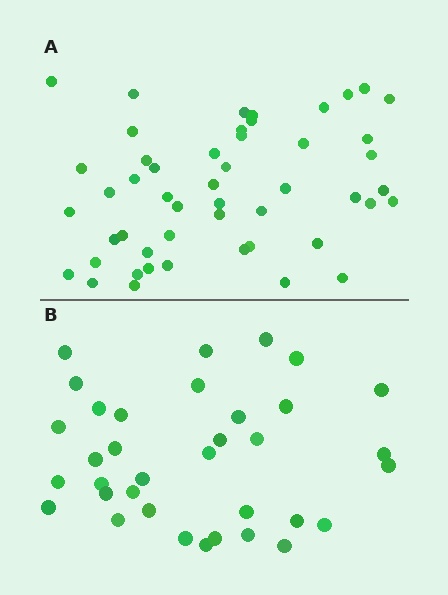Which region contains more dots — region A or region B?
Region A (the top region) has more dots.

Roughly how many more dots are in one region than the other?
Region A has approximately 15 more dots than region B.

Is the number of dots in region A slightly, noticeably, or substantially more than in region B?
Region A has noticeably more, but not dramatically so. The ratio is roughly 1.4 to 1.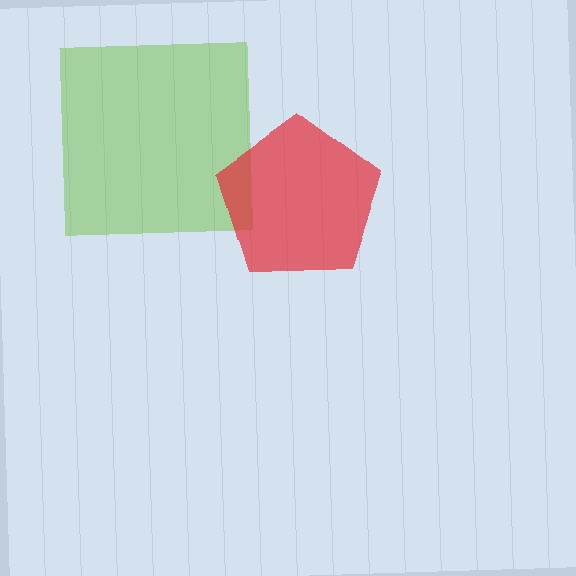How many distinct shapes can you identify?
There are 2 distinct shapes: a lime square, a red pentagon.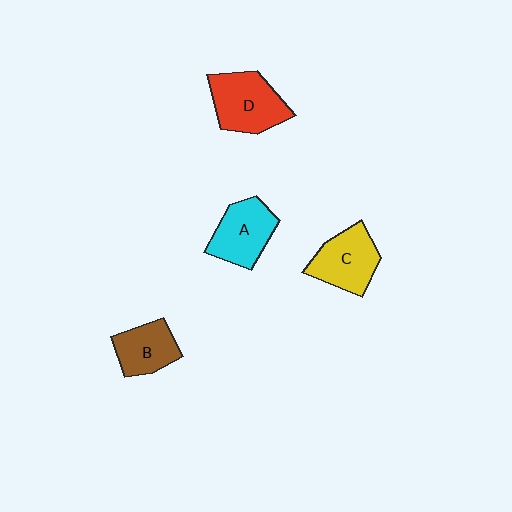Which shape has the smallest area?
Shape B (brown).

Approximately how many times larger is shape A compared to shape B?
Approximately 1.2 times.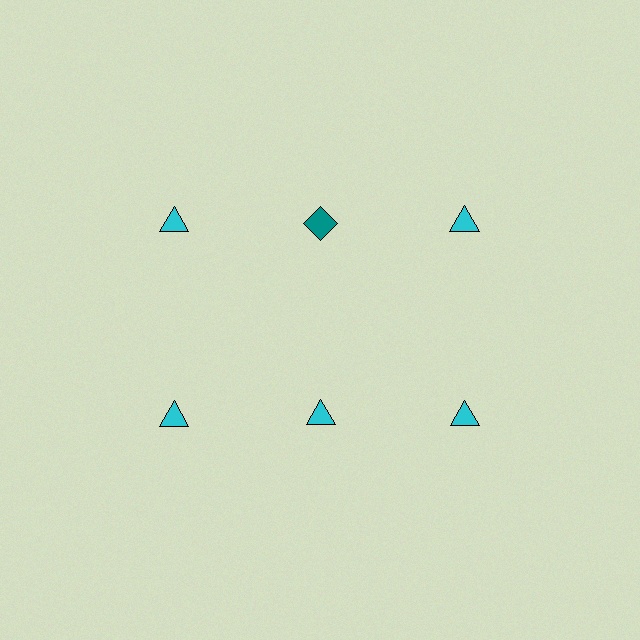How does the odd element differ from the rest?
It differs in both color (teal instead of cyan) and shape (diamond instead of triangle).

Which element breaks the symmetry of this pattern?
The teal diamond in the top row, second from left column breaks the symmetry. All other shapes are cyan triangles.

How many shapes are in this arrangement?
There are 6 shapes arranged in a grid pattern.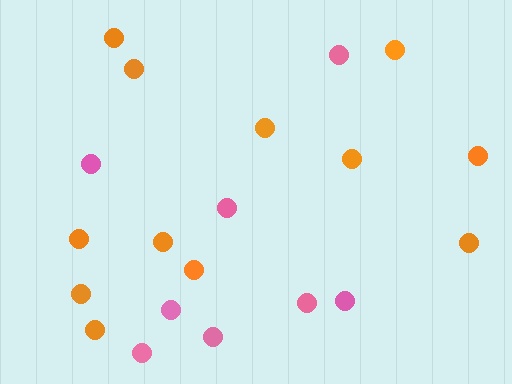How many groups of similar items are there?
There are 2 groups: one group of pink circles (8) and one group of orange circles (12).